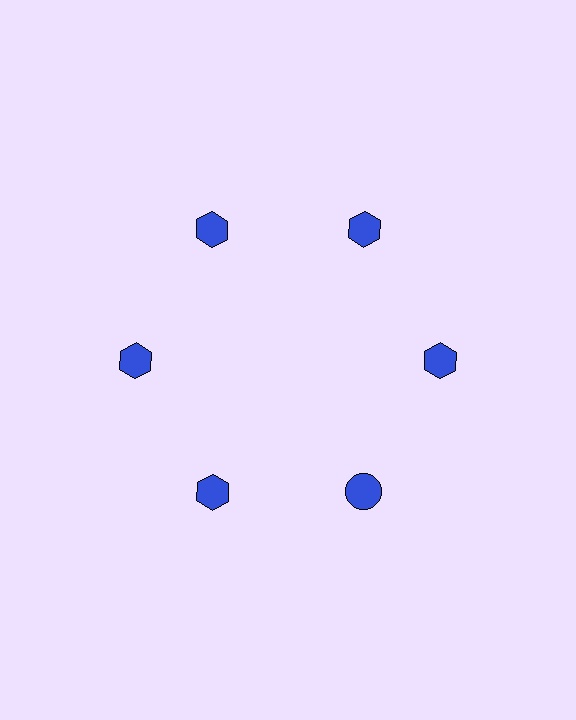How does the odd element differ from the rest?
It has a different shape: circle instead of hexagon.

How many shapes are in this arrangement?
There are 6 shapes arranged in a ring pattern.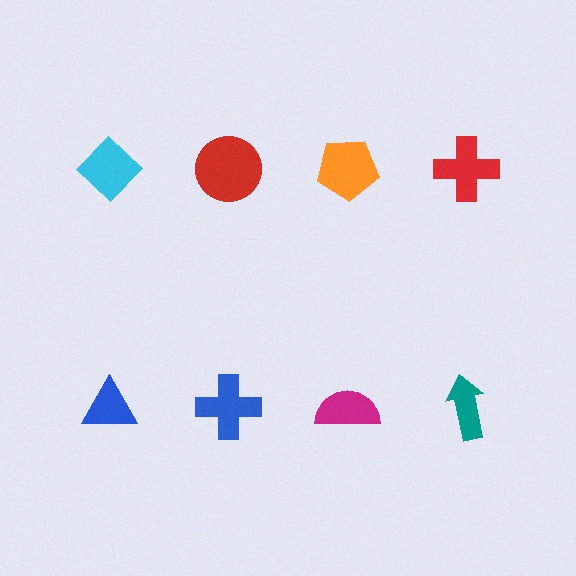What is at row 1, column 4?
A red cross.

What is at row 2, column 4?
A teal arrow.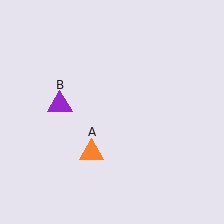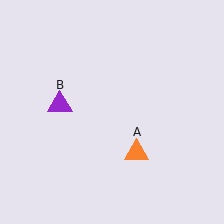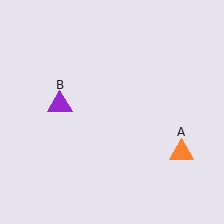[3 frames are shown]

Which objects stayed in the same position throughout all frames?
Purple triangle (object B) remained stationary.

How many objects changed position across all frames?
1 object changed position: orange triangle (object A).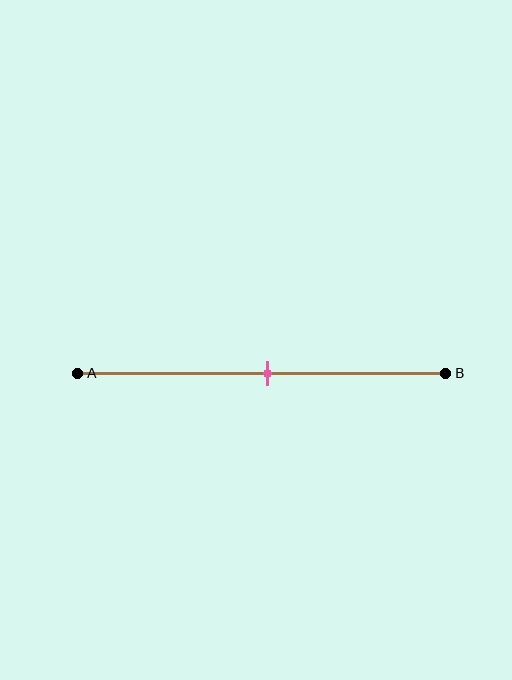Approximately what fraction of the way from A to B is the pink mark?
The pink mark is approximately 50% of the way from A to B.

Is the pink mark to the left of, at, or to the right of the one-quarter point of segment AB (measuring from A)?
The pink mark is to the right of the one-quarter point of segment AB.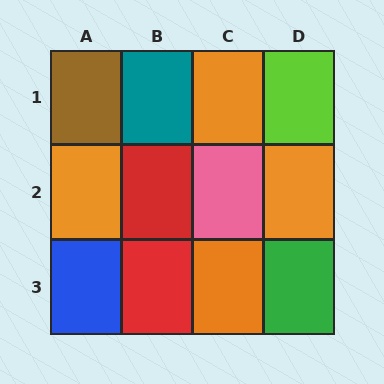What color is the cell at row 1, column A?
Brown.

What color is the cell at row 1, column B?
Teal.